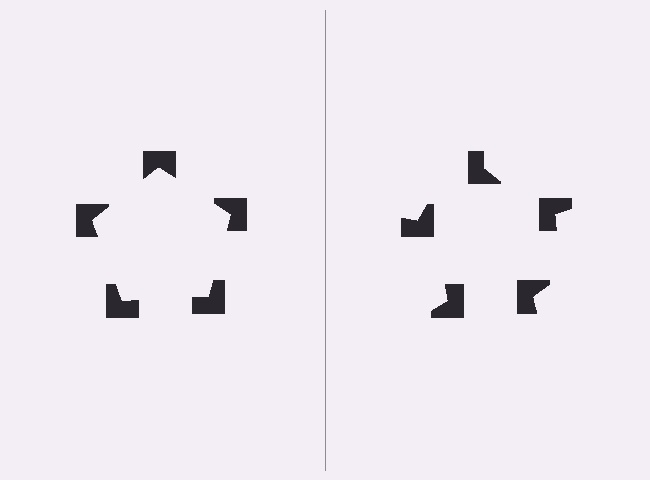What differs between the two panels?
The notched squares are positioned identically on both sides; only the wedge orientations differ. On the left they align to a pentagon; on the right they are misaligned.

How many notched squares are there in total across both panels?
10 — 5 on each side.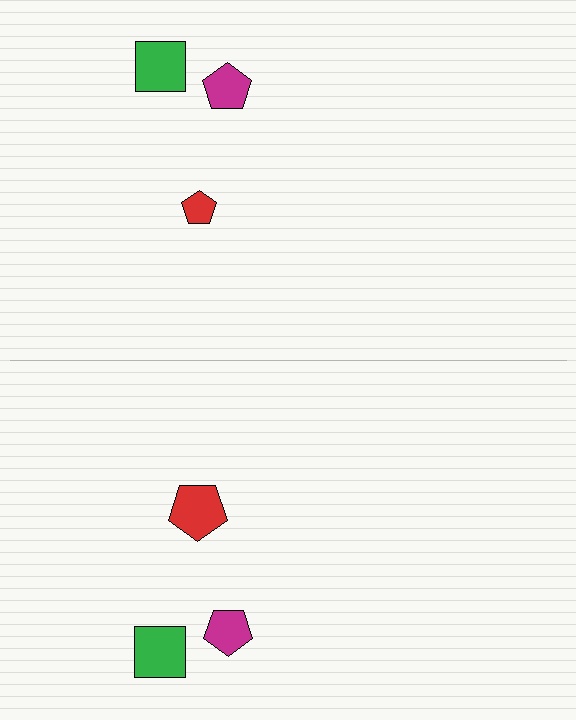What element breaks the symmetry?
The red pentagon on the bottom side has a different size than its mirror counterpart.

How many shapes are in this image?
There are 6 shapes in this image.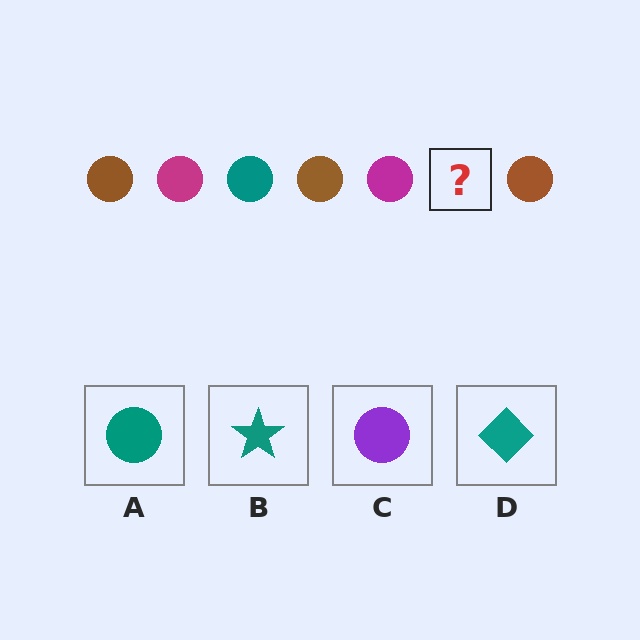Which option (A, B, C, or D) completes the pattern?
A.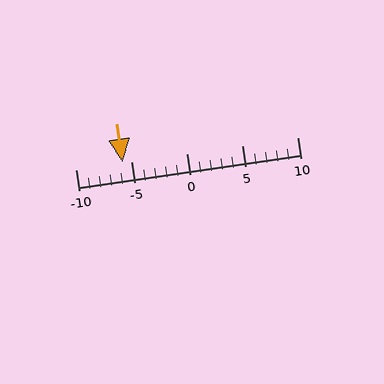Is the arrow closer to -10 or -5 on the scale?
The arrow is closer to -5.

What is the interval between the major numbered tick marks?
The major tick marks are spaced 5 units apart.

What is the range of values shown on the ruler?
The ruler shows values from -10 to 10.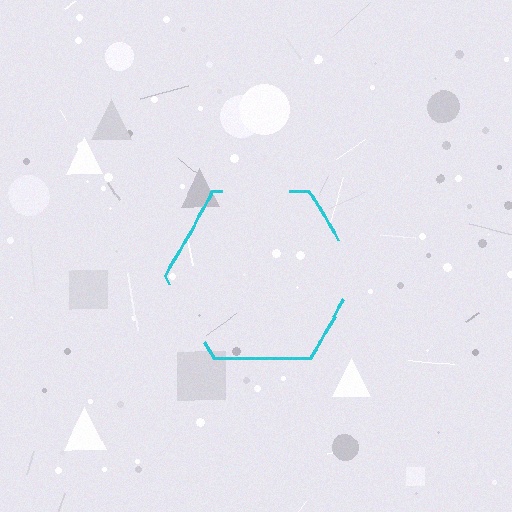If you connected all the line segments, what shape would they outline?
They would outline a hexagon.